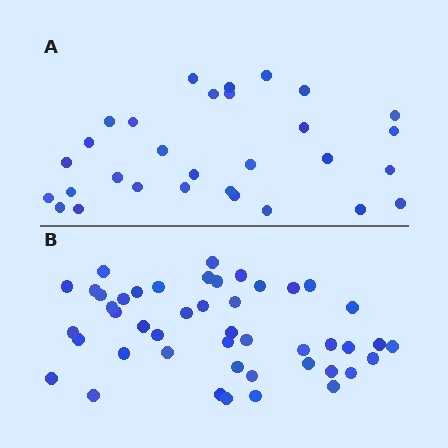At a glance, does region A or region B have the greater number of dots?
Region B (the bottom region) has more dots.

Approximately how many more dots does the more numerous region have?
Region B has approximately 15 more dots than region A.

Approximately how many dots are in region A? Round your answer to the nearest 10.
About 30 dots.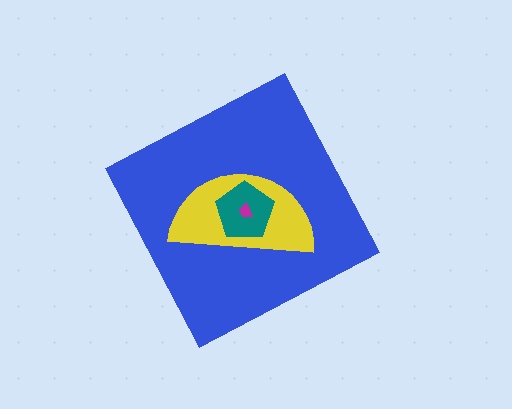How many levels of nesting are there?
4.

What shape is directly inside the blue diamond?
The yellow semicircle.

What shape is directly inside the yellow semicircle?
The teal pentagon.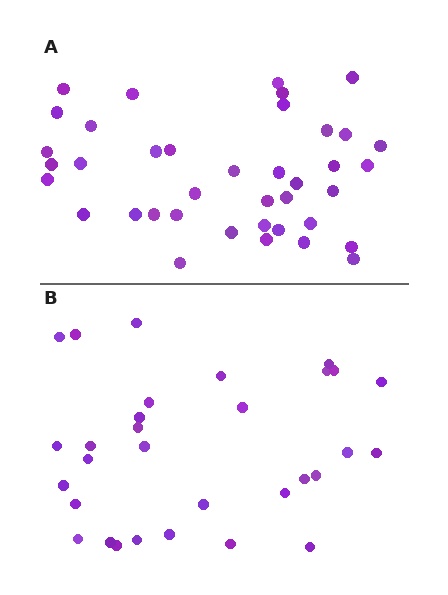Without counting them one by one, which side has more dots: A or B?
Region A (the top region) has more dots.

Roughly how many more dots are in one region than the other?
Region A has roughly 8 or so more dots than region B.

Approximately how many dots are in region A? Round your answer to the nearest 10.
About 40 dots. (The exact count is 39, which rounds to 40.)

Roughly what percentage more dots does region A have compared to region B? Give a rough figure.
About 25% more.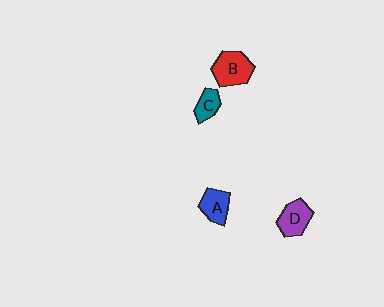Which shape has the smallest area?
Shape C (teal).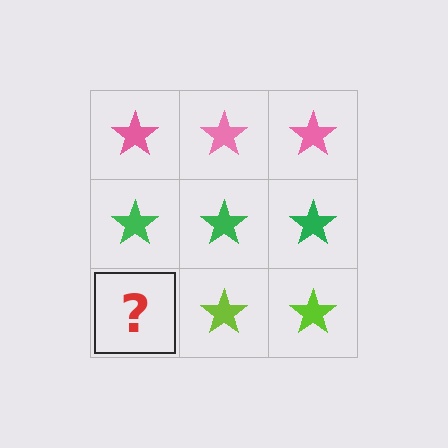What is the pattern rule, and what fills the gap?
The rule is that each row has a consistent color. The gap should be filled with a lime star.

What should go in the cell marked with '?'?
The missing cell should contain a lime star.